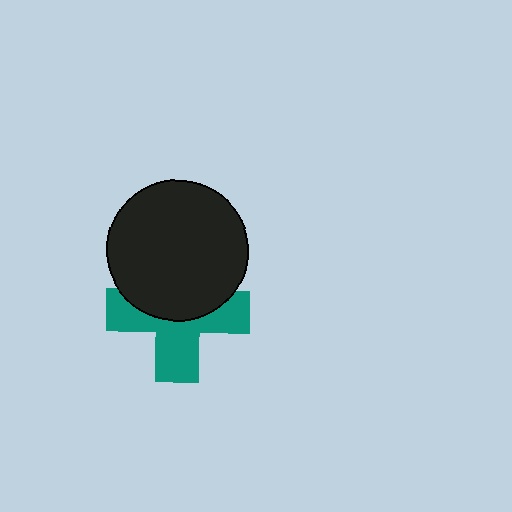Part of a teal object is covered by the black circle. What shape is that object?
It is a cross.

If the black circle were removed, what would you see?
You would see the complete teal cross.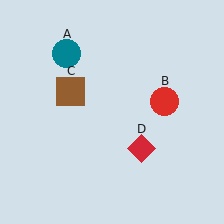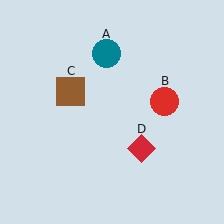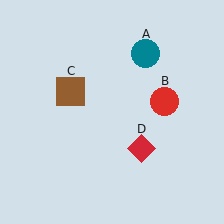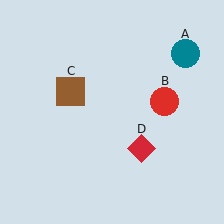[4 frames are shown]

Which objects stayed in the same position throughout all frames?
Red circle (object B) and brown square (object C) and red diamond (object D) remained stationary.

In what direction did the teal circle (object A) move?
The teal circle (object A) moved right.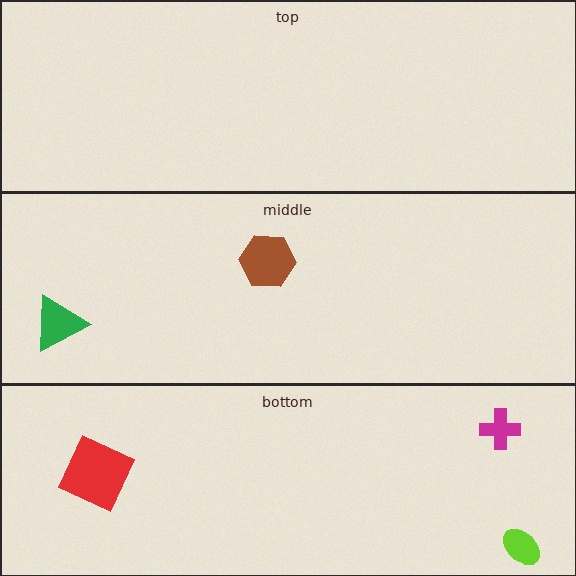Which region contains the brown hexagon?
The middle region.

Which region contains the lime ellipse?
The bottom region.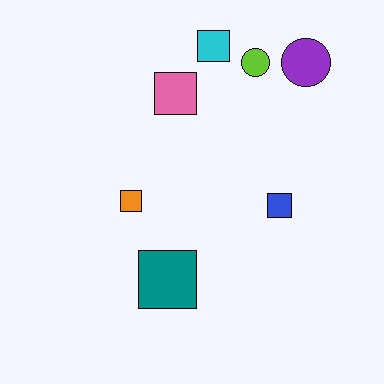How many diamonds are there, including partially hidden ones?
There are no diamonds.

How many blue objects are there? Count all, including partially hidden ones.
There is 1 blue object.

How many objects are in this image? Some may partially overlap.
There are 7 objects.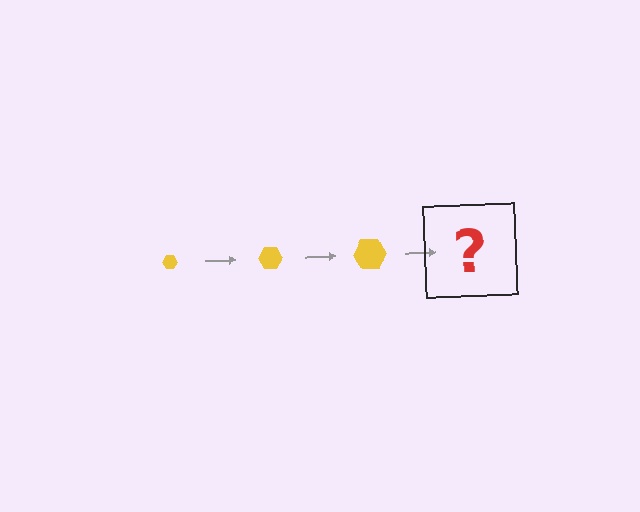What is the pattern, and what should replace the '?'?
The pattern is that the hexagon gets progressively larger each step. The '?' should be a yellow hexagon, larger than the previous one.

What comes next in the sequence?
The next element should be a yellow hexagon, larger than the previous one.